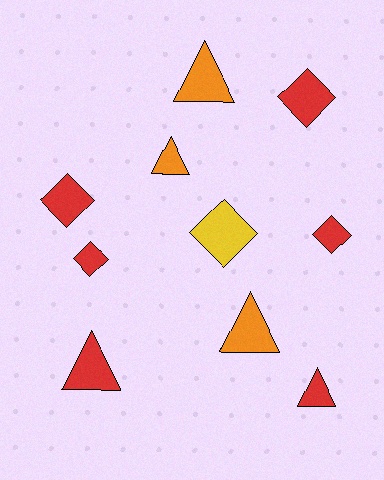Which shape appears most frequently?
Diamond, with 5 objects.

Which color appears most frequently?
Red, with 6 objects.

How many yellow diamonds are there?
There is 1 yellow diamond.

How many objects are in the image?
There are 10 objects.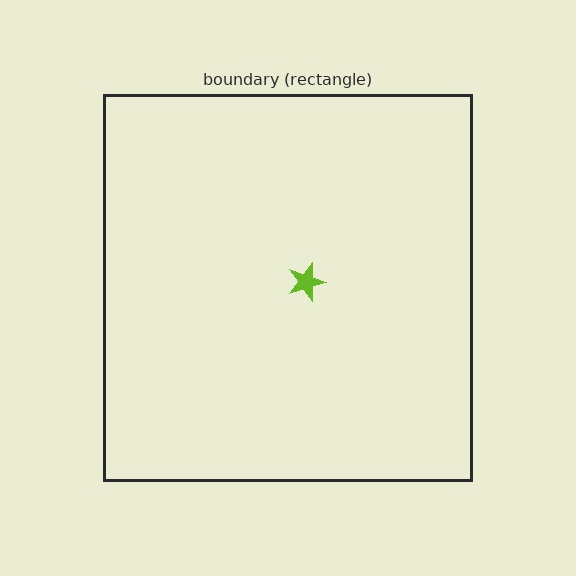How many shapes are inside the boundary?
1 inside, 0 outside.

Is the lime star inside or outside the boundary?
Inside.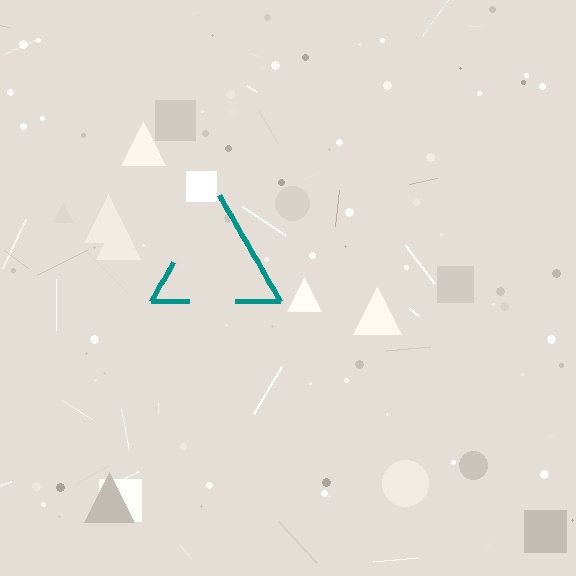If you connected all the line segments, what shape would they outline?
They would outline a triangle.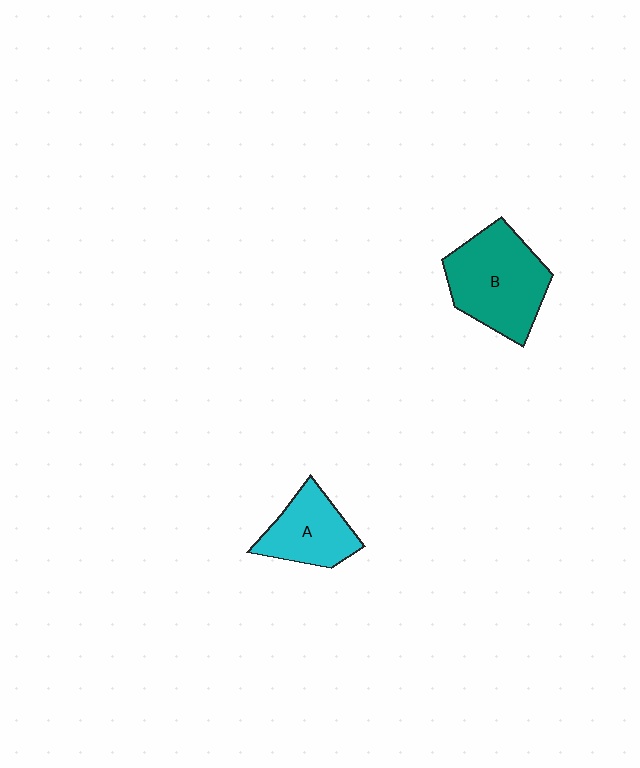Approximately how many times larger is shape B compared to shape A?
Approximately 1.6 times.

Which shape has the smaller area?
Shape A (cyan).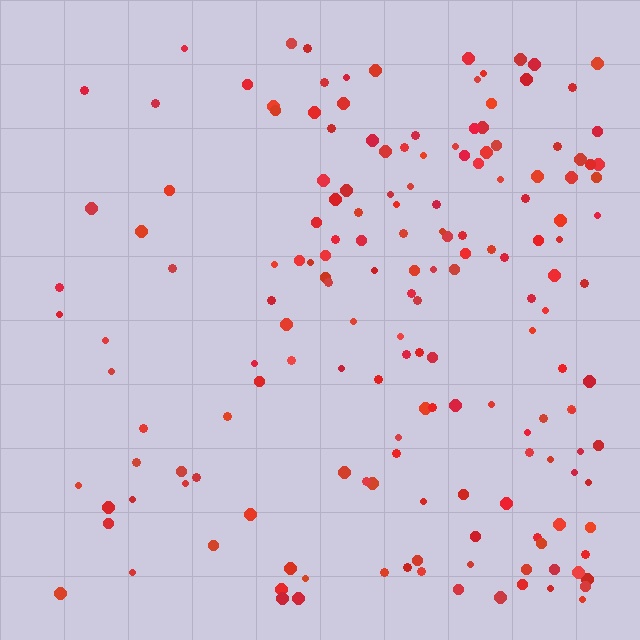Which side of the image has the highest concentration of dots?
The right.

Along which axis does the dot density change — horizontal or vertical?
Horizontal.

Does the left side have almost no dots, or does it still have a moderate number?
Still a moderate number, just noticeably fewer than the right.